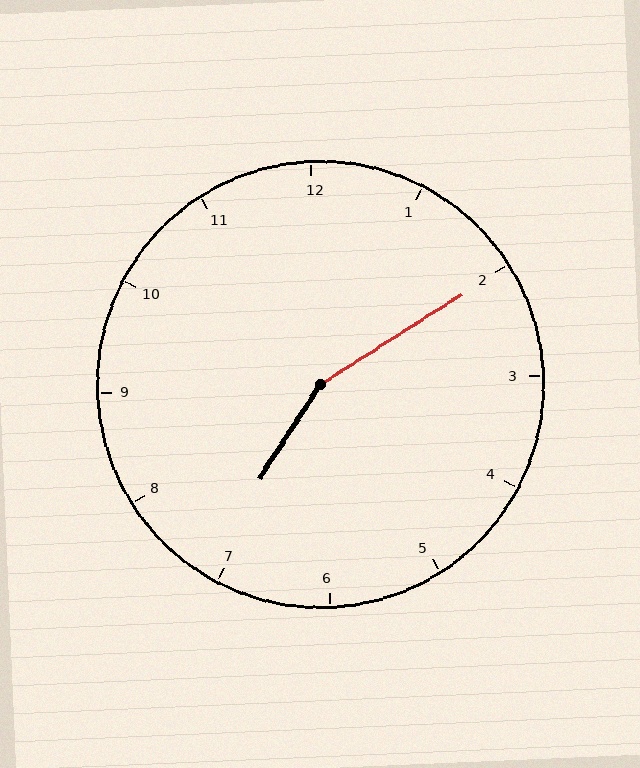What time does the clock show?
7:10.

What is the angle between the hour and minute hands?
Approximately 155 degrees.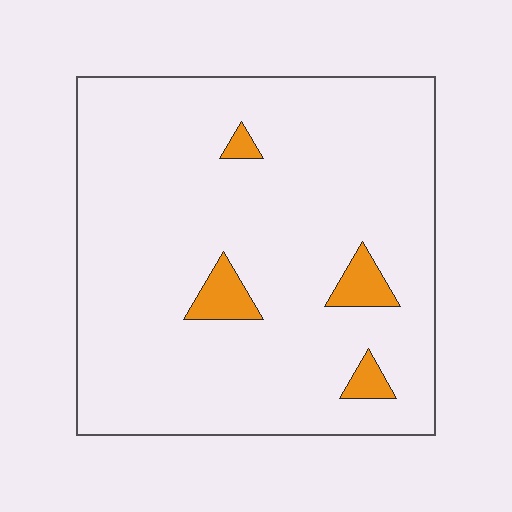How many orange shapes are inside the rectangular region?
4.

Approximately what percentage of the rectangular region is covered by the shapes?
Approximately 5%.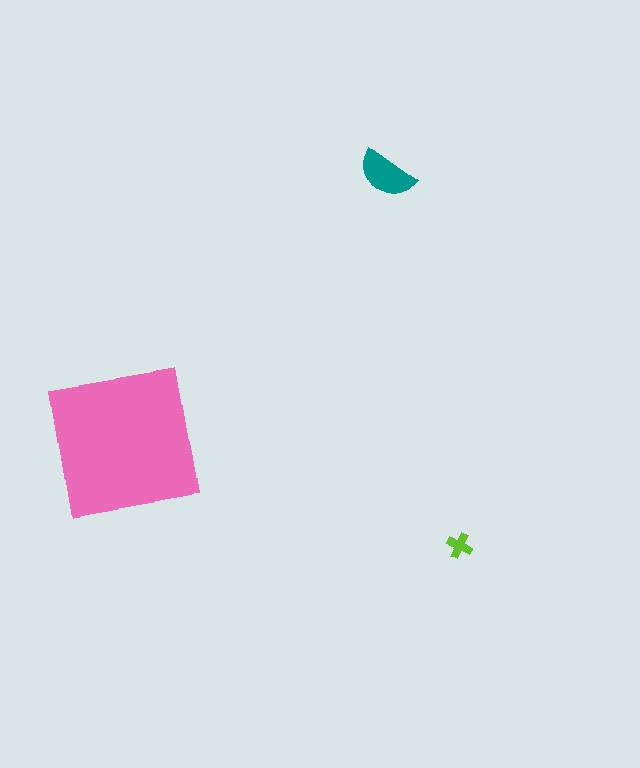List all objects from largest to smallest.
The pink square, the teal semicircle, the lime cross.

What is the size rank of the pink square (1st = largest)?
1st.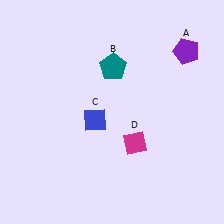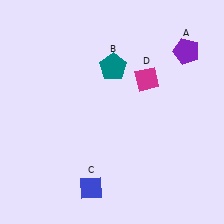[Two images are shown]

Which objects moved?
The objects that moved are: the blue diamond (C), the magenta diamond (D).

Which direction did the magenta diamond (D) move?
The magenta diamond (D) moved up.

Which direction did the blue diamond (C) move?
The blue diamond (C) moved down.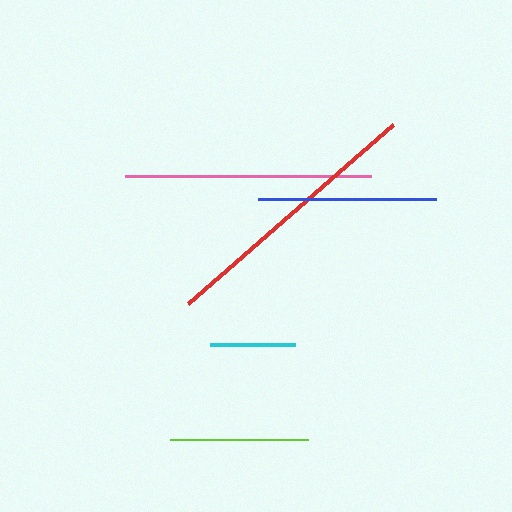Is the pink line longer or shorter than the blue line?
The pink line is longer than the blue line.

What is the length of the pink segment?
The pink segment is approximately 246 pixels long.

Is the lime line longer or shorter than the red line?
The red line is longer than the lime line.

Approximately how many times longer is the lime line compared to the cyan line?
The lime line is approximately 1.6 times the length of the cyan line.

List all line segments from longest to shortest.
From longest to shortest: red, pink, blue, lime, cyan.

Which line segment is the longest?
The red line is the longest at approximately 272 pixels.